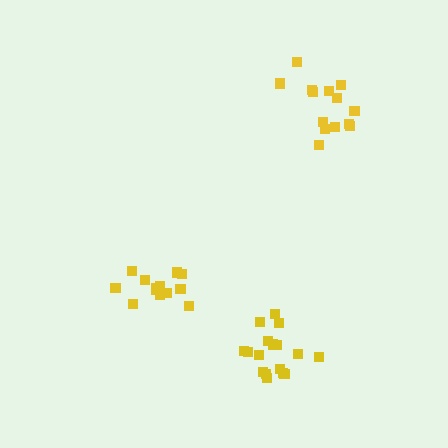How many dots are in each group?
Group 1: 13 dots, Group 2: 14 dots, Group 3: 17 dots (44 total).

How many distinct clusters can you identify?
There are 3 distinct clusters.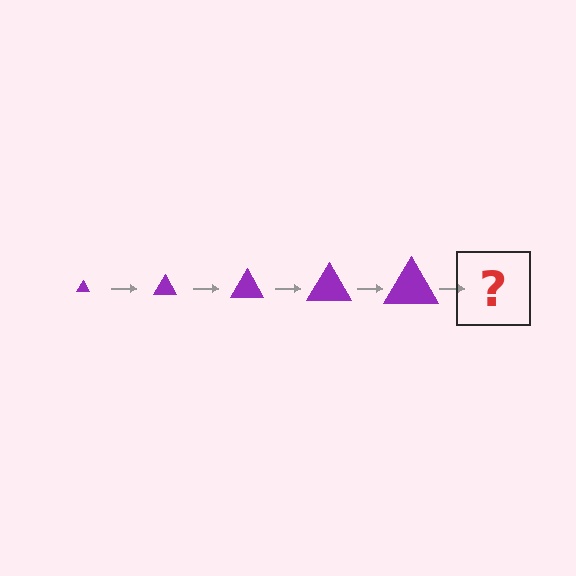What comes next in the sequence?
The next element should be a purple triangle, larger than the previous one.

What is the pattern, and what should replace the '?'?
The pattern is that the triangle gets progressively larger each step. The '?' should be a purple triangle, larger than the previous one.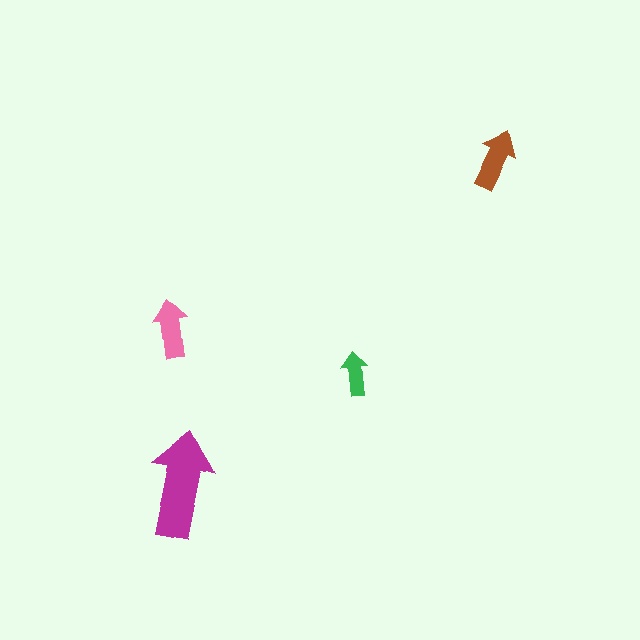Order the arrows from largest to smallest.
the magenta one, the brown one, the pink one, the green one.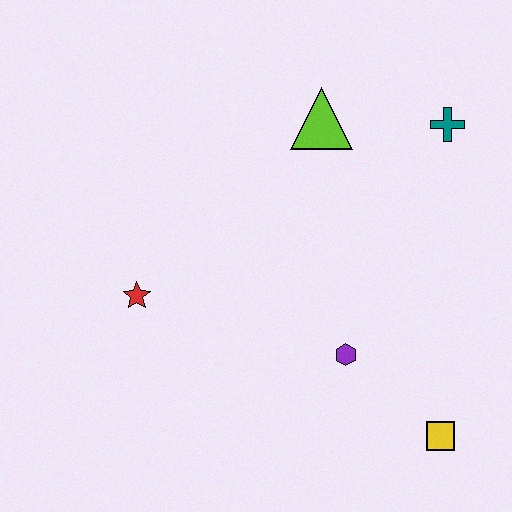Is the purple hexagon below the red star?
Yes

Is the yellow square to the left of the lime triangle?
No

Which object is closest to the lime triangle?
The teal cross is closest to the lime triangle.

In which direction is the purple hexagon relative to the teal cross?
The purple hexagon is below the teal cross.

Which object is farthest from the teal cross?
The red star is farthest from the teal cross.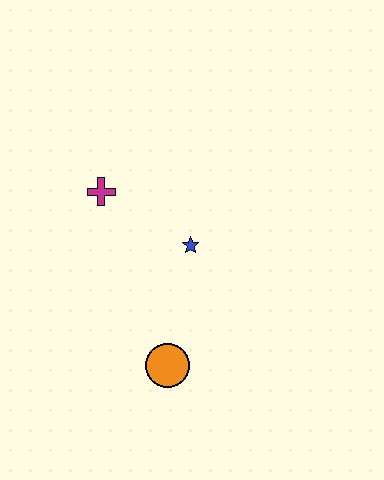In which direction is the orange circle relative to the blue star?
The orange circle is below the blue star.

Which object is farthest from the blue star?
The orange circle is farthest from the blue star.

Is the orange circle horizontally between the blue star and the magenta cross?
Yes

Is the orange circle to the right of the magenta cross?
Yes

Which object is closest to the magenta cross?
The blue star is closest to the magenta cross.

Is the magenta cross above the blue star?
Yes